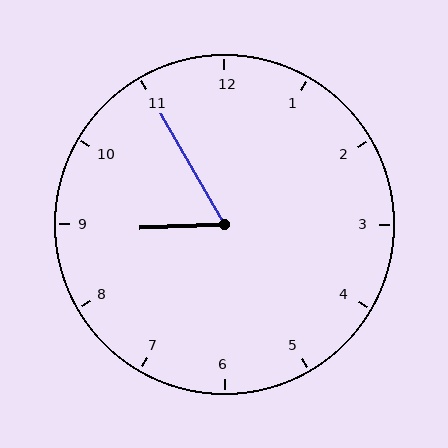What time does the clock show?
8:55.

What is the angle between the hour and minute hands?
Approximately 62 degrees.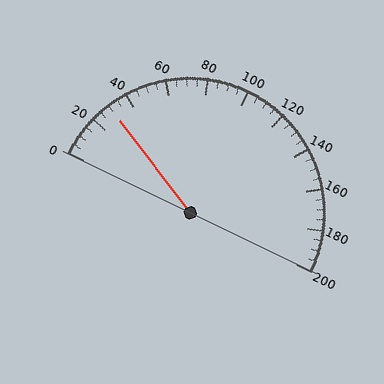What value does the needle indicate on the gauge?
The needle indicates approximately 30.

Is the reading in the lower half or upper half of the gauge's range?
The reading is in the lower half of the range (0 to 200).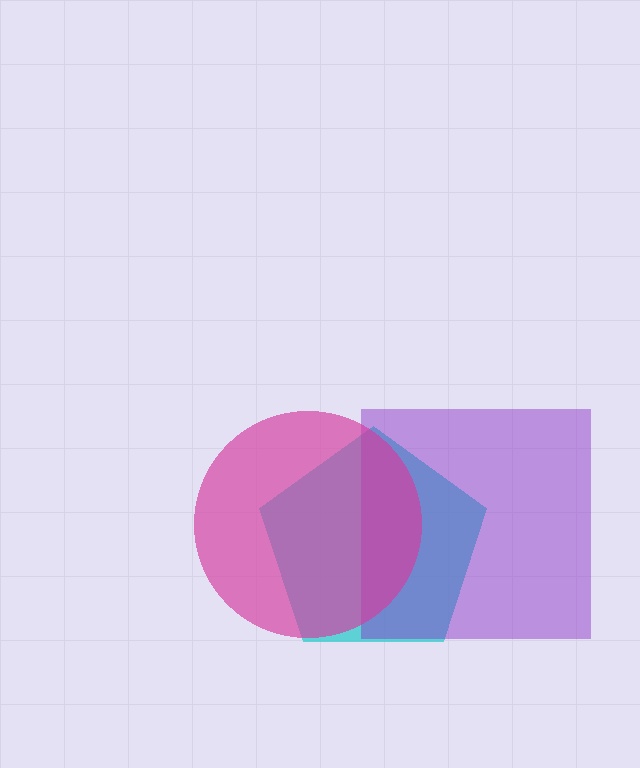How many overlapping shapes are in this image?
There are 3 overlapping shapes in the image.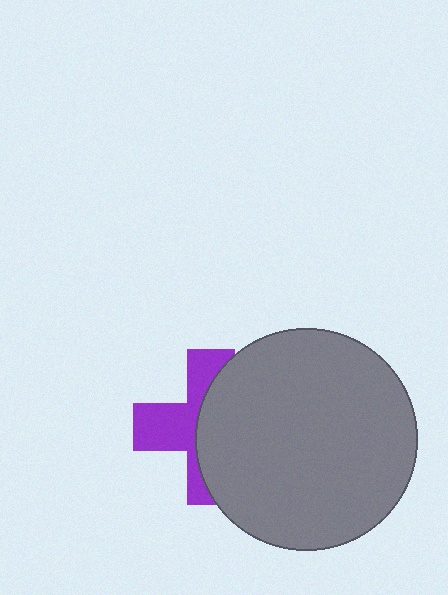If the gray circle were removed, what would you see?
You would see the complete purple cross.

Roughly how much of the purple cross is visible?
A small part of it is visible (roughly 43%).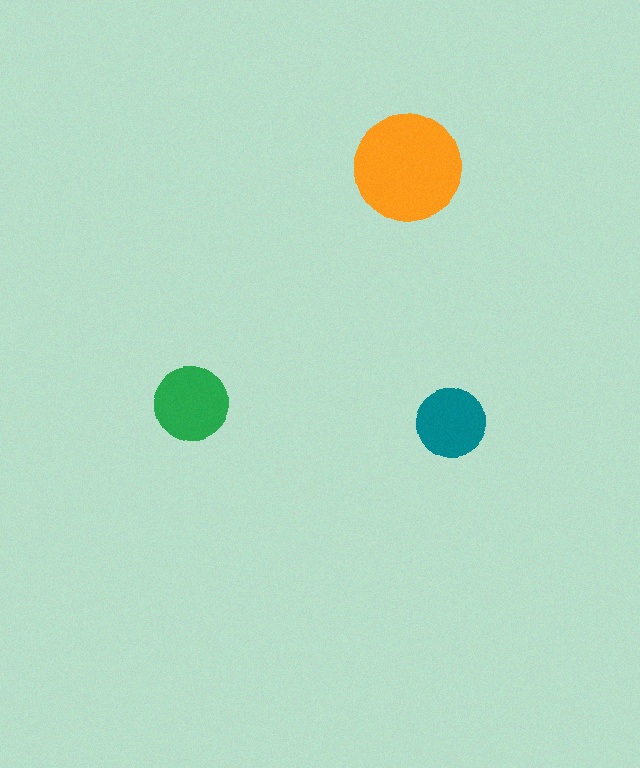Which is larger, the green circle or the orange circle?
The orange one.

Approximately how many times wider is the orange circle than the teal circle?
About 1.5 times wider.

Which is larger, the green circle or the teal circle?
The green one.